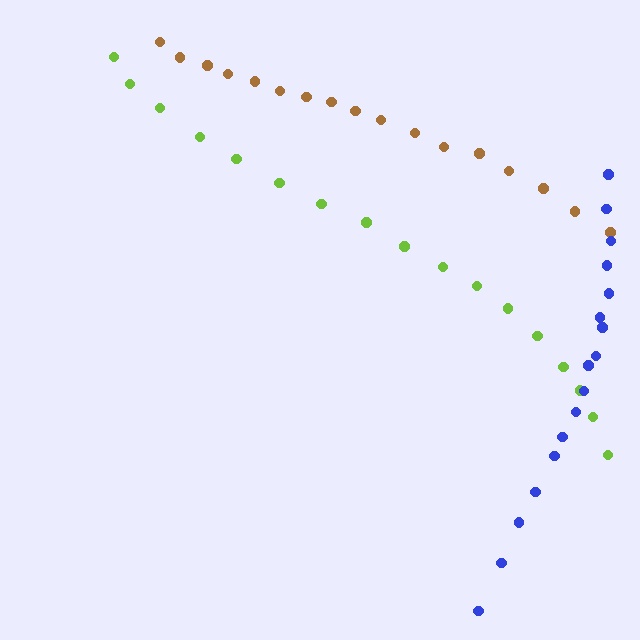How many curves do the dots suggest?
There are 3 distinct paths.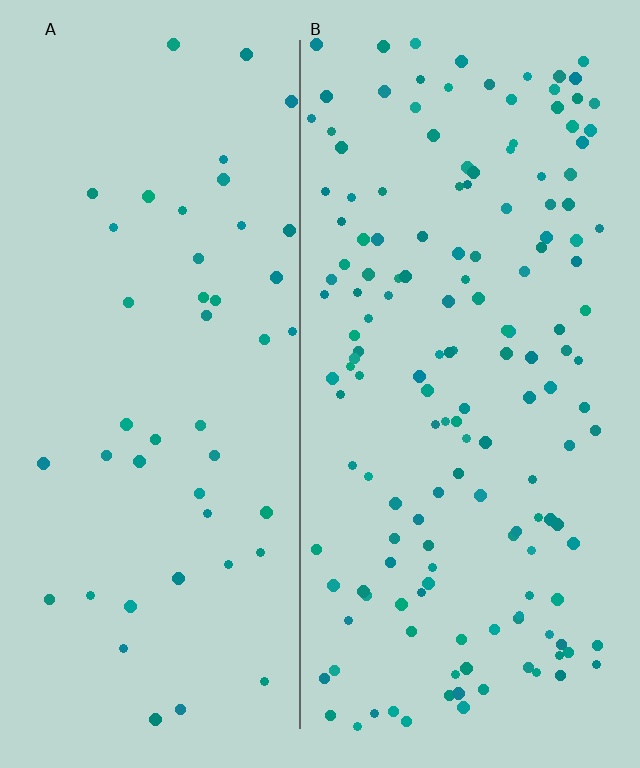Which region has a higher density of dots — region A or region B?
B (the right).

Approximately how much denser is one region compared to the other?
Approximately 3.3× — region B over region A.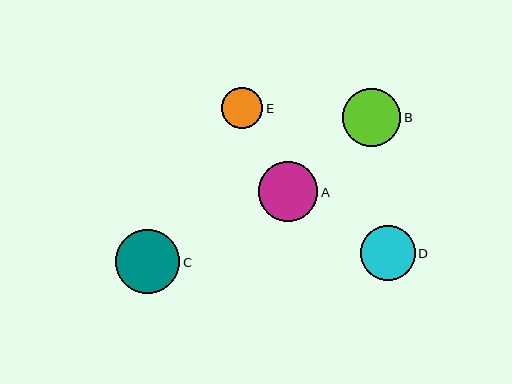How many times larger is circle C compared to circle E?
Circle C is approximately 1.6 times the size of circle E.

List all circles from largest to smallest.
From largest to smallest: C, A, B, D, E.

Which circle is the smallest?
Circle E is the smallest with a size of approximately 41 pixels.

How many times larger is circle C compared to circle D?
Circle C is approximately 1.2 times the size of circle D.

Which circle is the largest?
Circle C is the largest with a size of approximately 64 pixels.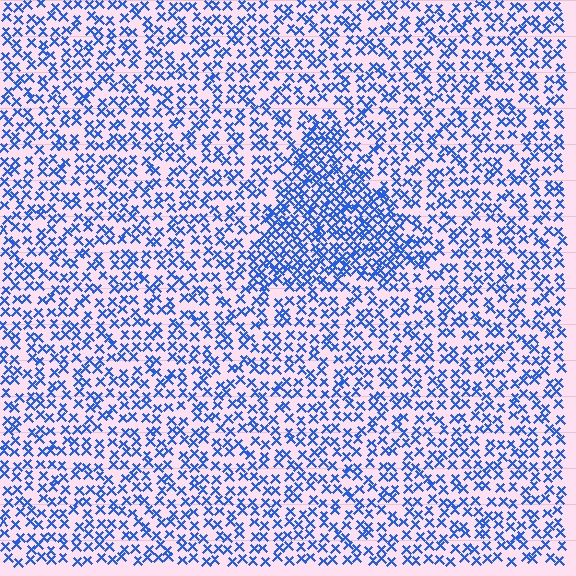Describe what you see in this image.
The image contains small blue elements arranged at two different densities. A triangle-shaped region is visible where the elements are more densely packed than the surrounding area.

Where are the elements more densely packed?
The elements are more densely packed inside the triangle boundary.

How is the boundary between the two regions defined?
The boundary is defined by a change in element density (approximately 1.9x ratio). All elements are the same color, size, and shape.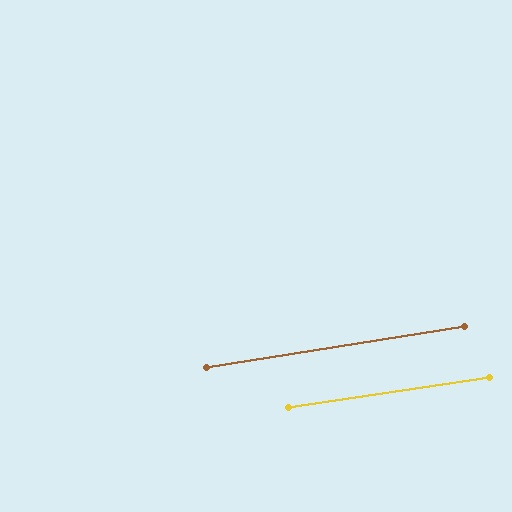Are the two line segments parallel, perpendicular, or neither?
Parallel — their directions differ by only 0.4°.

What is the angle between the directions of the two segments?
Approximately 0 degrees.